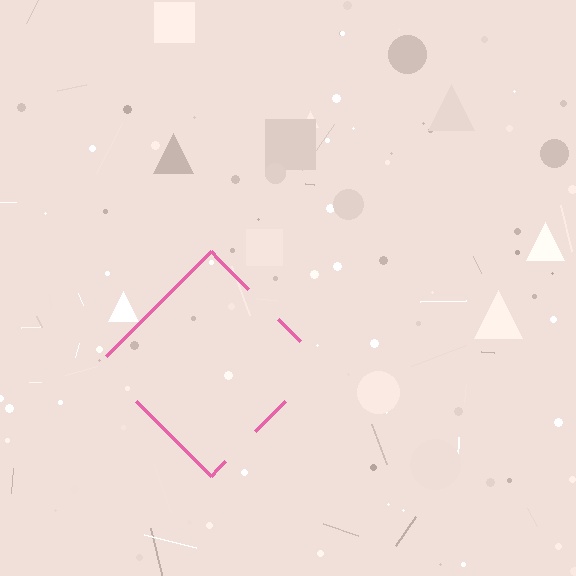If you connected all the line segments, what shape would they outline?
They would outline a diamond.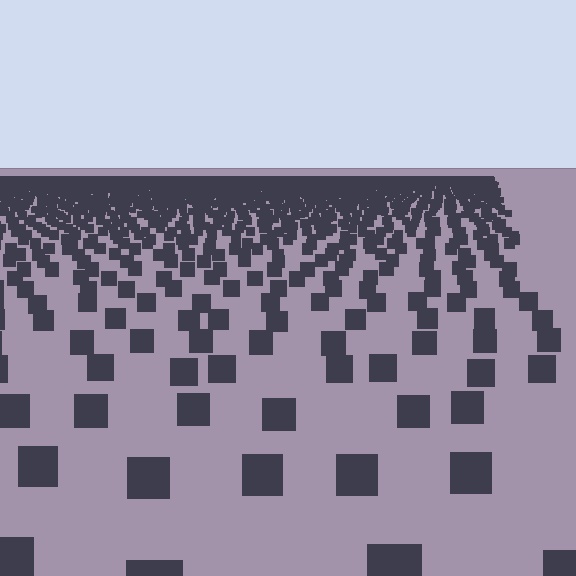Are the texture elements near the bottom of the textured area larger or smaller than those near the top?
Larger. Near the bottom, elements are closer to the viewer and appear at a bigger on-screen size.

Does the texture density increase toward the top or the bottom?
Density increases toward the top.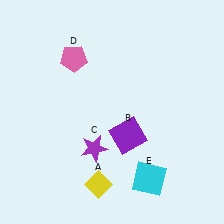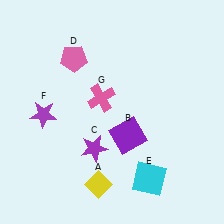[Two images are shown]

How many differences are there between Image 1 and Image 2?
There are 2 differences between the two images.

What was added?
A purple star (F), a pink cross (G) were added in Image 2.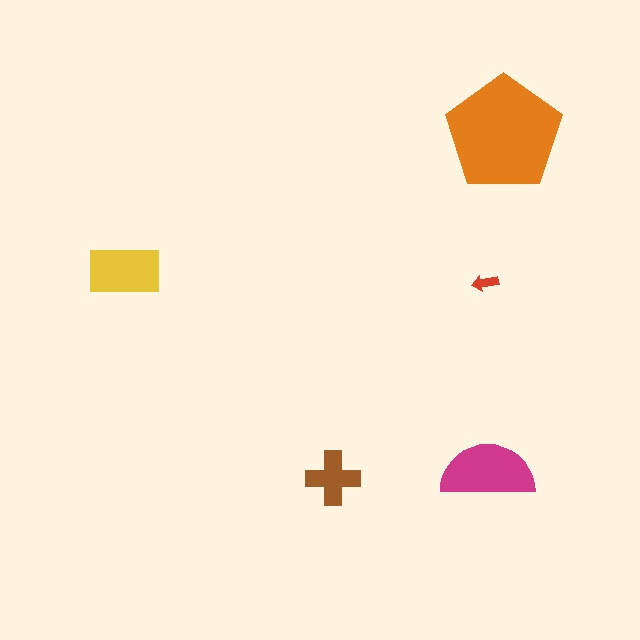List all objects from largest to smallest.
The orange pentagon, the magenta semicircle, the yellow rectangle, the brown cross, the red arrow.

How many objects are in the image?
There are 5 objects in the image.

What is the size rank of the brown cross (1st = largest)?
4th.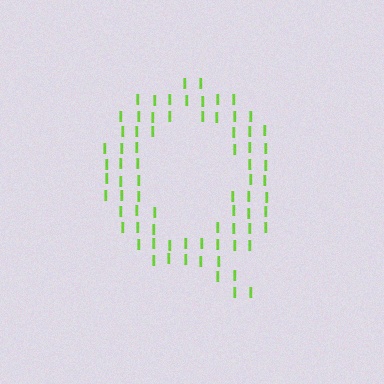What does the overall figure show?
The overall figure shows the letter Q.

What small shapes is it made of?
It is made of small letter I's.